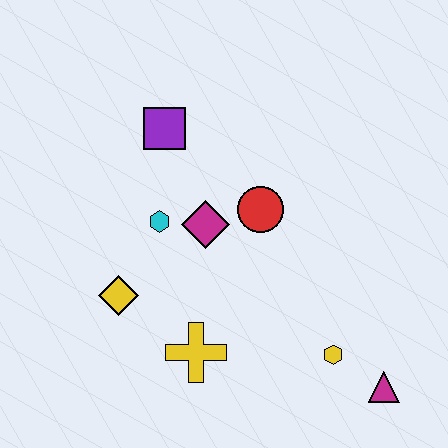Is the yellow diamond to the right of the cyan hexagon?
No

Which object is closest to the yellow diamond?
The cyan hexagon is closest to the yellow diamond.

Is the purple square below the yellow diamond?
No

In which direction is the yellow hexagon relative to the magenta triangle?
The yellow hexagon is to the left of the magenta triangle.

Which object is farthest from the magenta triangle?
The purple square is farthest from the magenta triangle.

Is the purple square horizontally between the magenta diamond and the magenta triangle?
No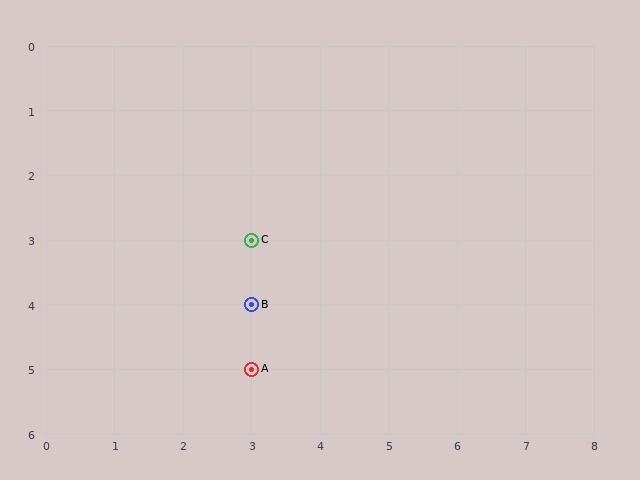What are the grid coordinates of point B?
Point B is at grid coordinates (3, 4).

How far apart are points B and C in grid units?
Points B and C are 1 row apart.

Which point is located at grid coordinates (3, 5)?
Point A is at (3, 5).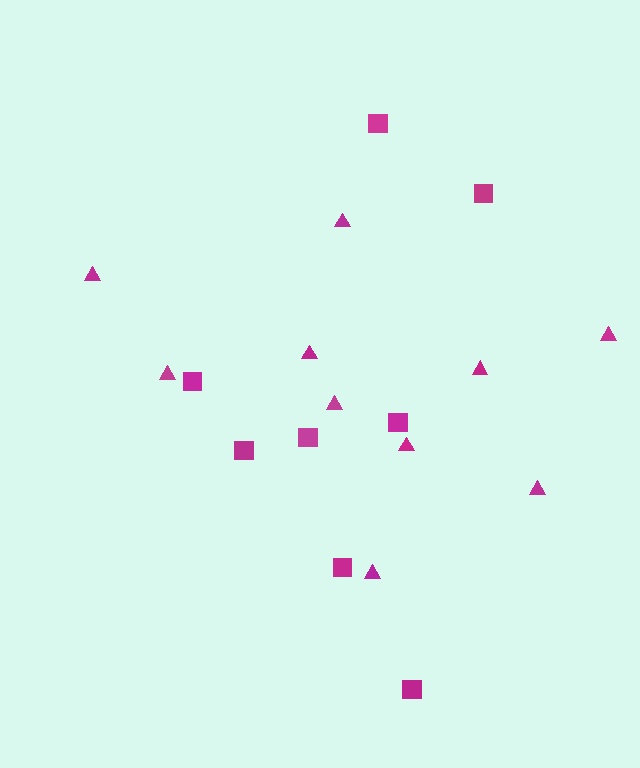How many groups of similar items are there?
There are 2 groups: one group of triangles (10) and one group of squares (8).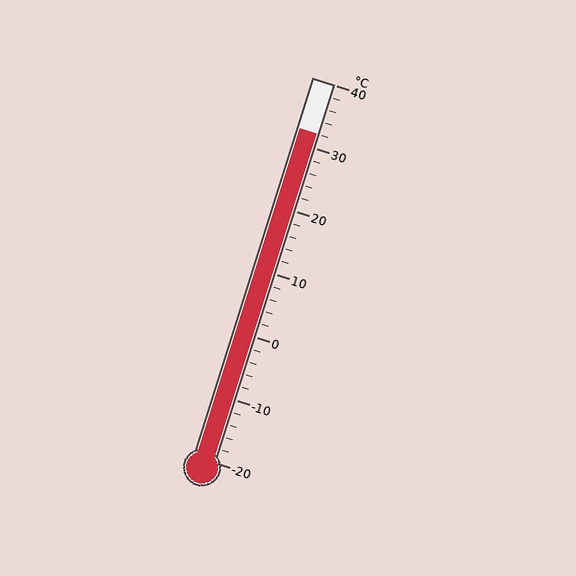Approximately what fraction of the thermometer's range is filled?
The thermometer is filled to approximately 85% of its range.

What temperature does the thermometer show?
The thermometer shows approximately 32°C.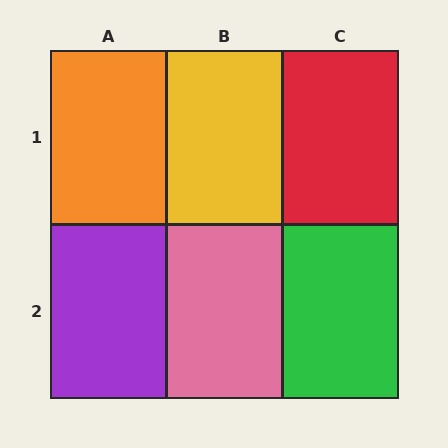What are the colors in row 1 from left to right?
Orange, yellow, red.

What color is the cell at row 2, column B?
Pink.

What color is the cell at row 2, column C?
Green.